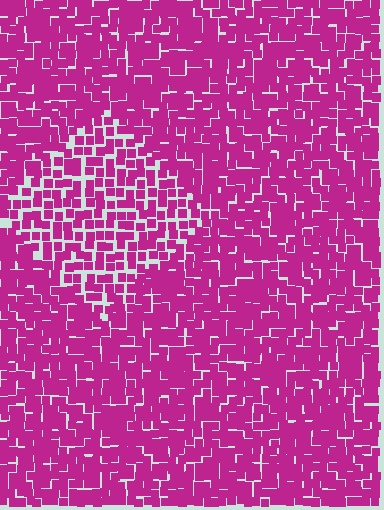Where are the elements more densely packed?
The elements are more densely packed outside the diamond boundary.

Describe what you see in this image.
The image contains small magenta elements arranged at two different densities. A diamond-shaped region is visible where the elements are less densely packed than the surrounding area.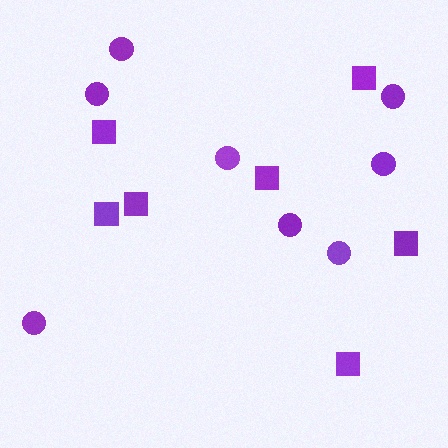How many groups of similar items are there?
There are 2 groups: one group of squares (7) and one group of circles (8).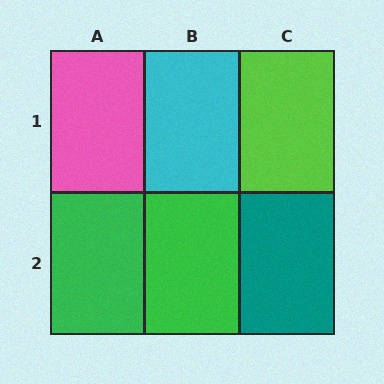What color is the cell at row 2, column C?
Teal.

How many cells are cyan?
1 cell is cyan.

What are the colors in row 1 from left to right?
Pink, cyan, lime.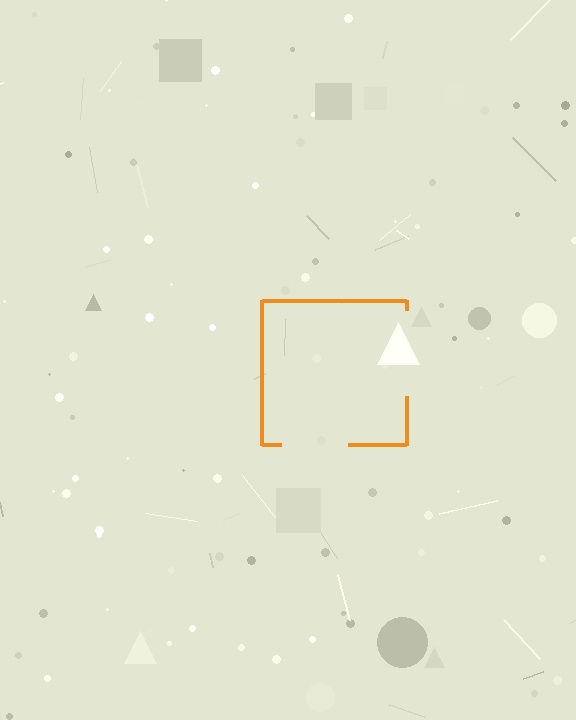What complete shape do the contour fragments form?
The contour fragments form a square.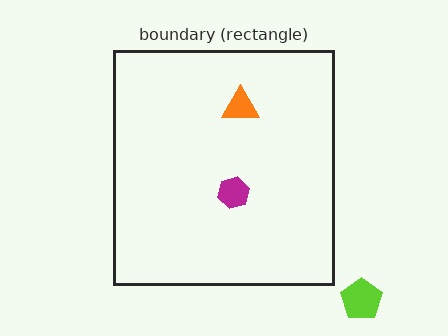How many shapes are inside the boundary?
2 inside, 1 outside.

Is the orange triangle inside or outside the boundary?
Inside.